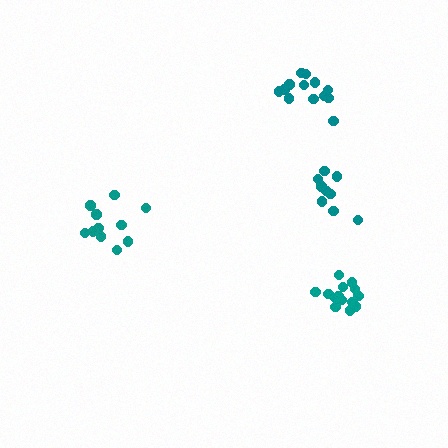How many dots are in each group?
Group 1: 13 dots, Group 2: 9 dots, Group 3: 11 dots, Group 4: 14 dots (47 total).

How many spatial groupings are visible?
There are 4 spatial groupings.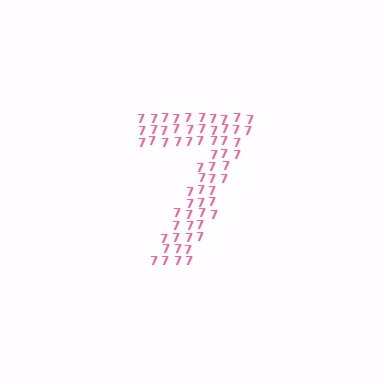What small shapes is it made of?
It is made of small digit 7's.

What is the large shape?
The large shape is the digit 7.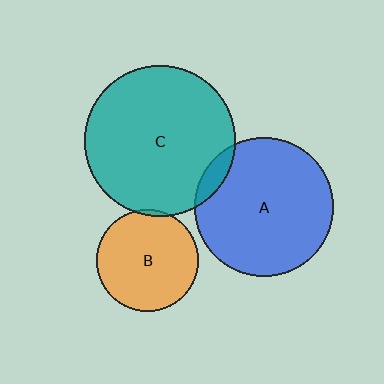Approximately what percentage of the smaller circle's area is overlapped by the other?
Approximately 5%.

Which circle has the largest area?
Circle C (teal).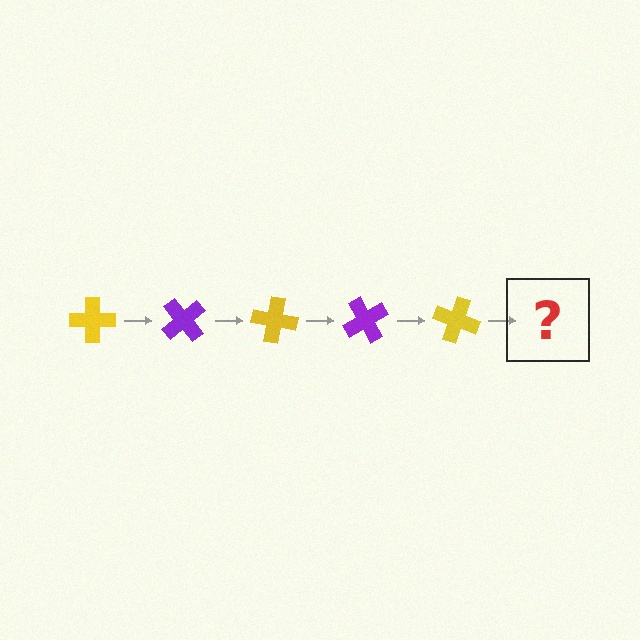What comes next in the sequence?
The next element should be a purple cross, rotated 250 degrees from the start.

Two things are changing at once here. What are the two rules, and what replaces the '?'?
The two rules are that it rotates 50 degrees each step and the color cycles through yellow and purple. The '?' should be a purple cross, rotated 250 degrees from the start.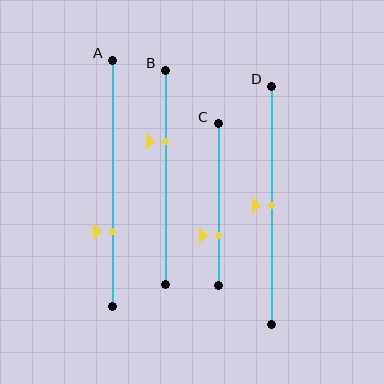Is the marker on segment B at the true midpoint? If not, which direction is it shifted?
No, the marker on segment B is shifted upward by about 17% of the segment length.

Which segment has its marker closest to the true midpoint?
Segment D has its marker closest to the true midpoint.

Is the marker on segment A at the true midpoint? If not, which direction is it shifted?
No, the marker on segment A is shifted downward by about 19% of the segment length.